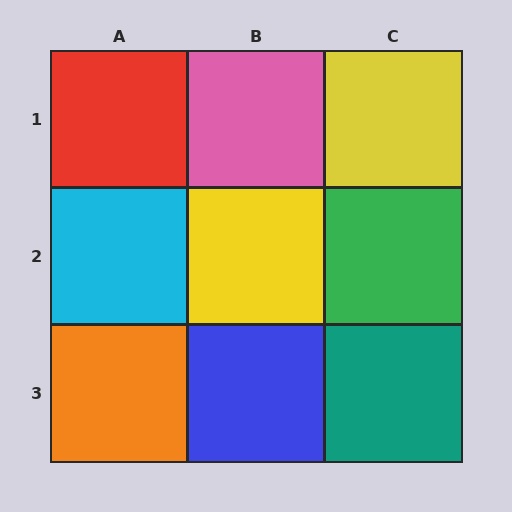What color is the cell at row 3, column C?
Teal.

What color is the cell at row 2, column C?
Green.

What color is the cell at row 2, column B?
Yellow.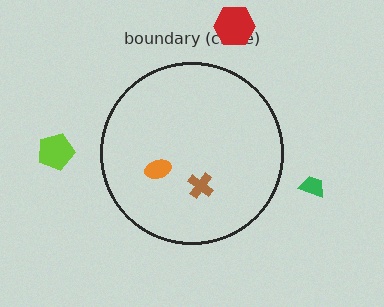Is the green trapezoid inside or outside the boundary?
Outside.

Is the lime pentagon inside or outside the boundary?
Outside.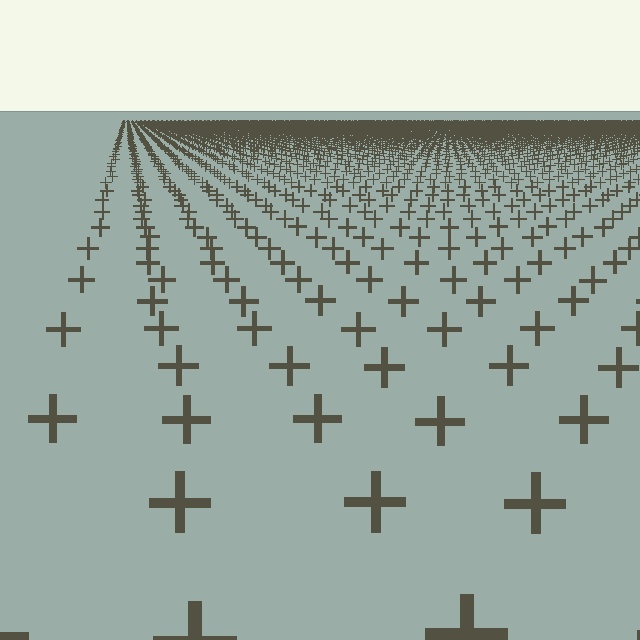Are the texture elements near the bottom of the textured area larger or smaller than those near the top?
Larger. Near the bottom, elements are closer to the viewer and appear at a bigger on-screen size.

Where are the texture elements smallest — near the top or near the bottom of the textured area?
Near the top.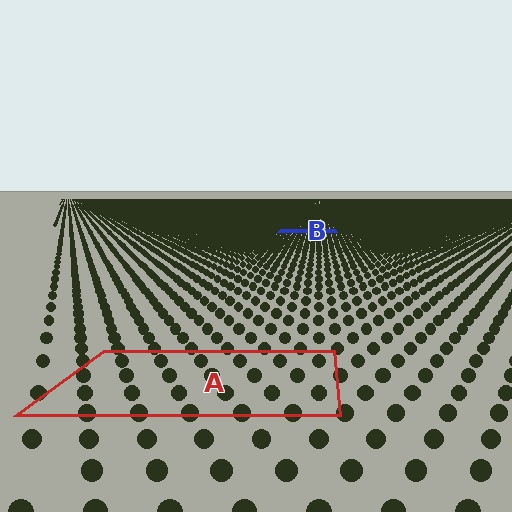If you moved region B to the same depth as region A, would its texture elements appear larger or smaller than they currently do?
They would appear larger. At a closer depth, the same texture elements are projected at a bigger on-screen size.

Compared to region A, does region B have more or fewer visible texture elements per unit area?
Region B has more texture elements per unit area — they are packed more densely because it is farther away.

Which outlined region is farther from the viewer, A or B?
Region B is farther from the viewer — the texture elements inside it appear smaller and more densely packed.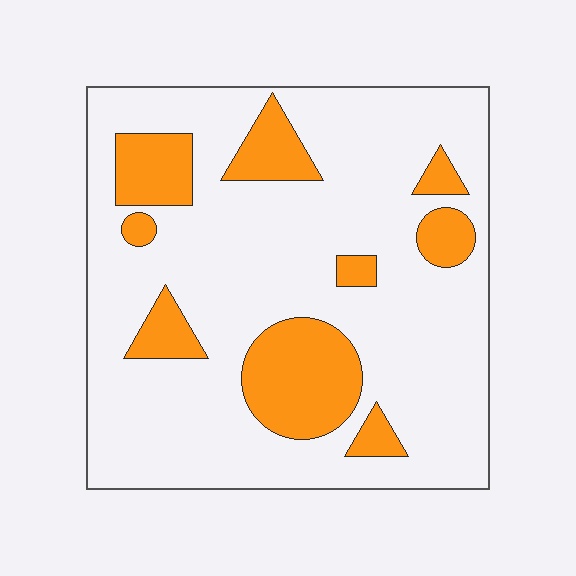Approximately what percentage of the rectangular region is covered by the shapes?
Approximately 20%.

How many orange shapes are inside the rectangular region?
9.